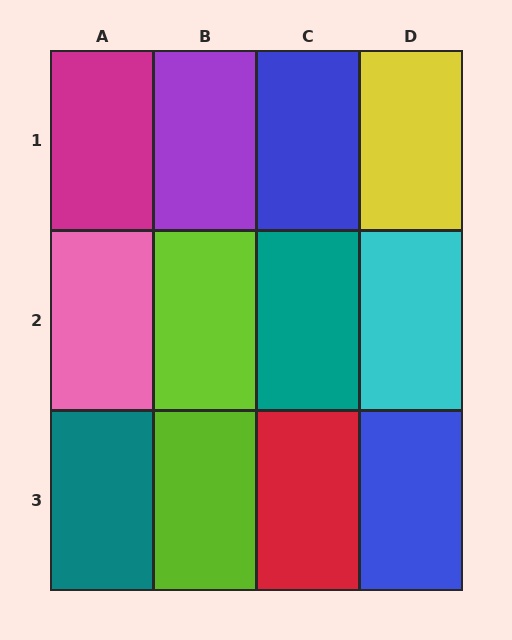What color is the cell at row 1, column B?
Purple.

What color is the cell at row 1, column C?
Blue.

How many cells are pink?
1 cell is pink.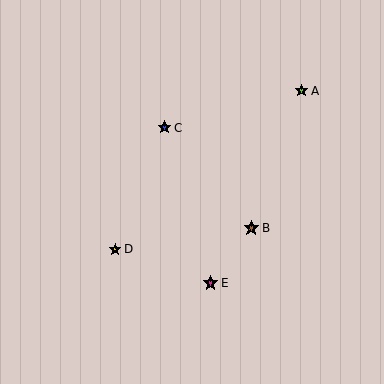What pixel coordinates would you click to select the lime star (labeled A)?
Click at (302, 91) to select the lime star A.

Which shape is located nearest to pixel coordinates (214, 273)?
The magenta star (labeled E) at (210, 283) is nearest to that location.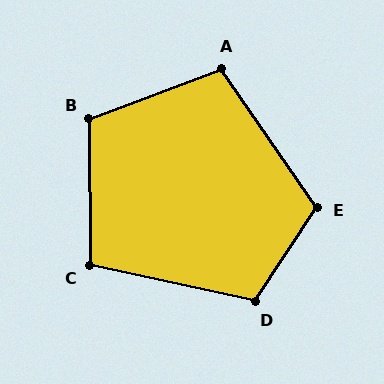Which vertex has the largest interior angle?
E, at approximately 112 degrees.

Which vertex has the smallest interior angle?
C, at approximately 102 degrees.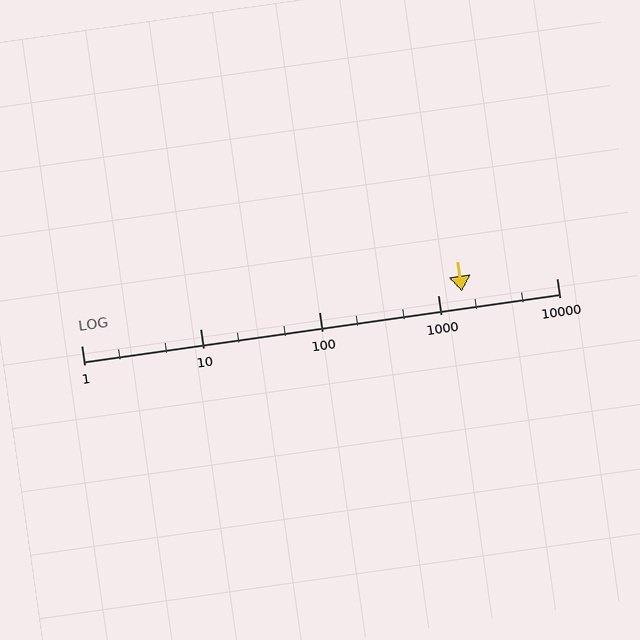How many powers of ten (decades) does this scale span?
The scale spans 4 decades, from 1 to 10000.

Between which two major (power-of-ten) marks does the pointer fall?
The pointer is between 1000 and 10000.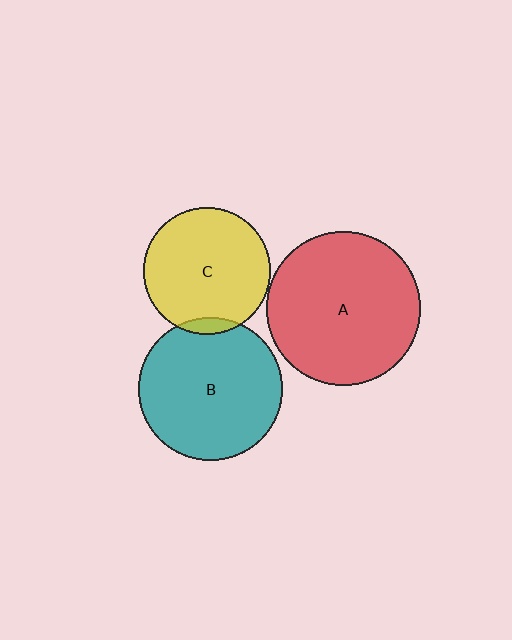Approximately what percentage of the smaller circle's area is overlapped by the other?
Approximately 5%.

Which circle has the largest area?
Circle A (red).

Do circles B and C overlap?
Yes.